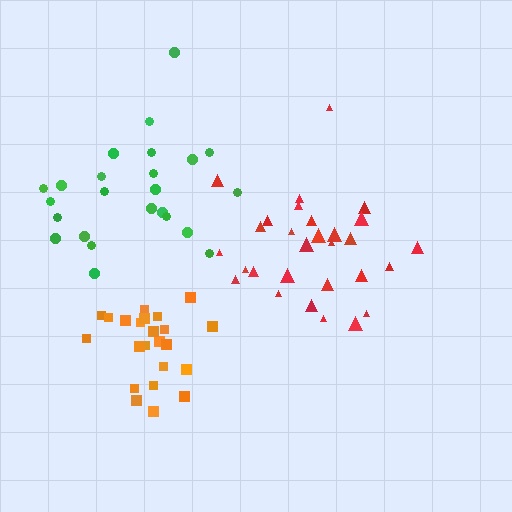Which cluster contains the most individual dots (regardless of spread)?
Red (29).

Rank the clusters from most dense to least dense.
orange, red, green.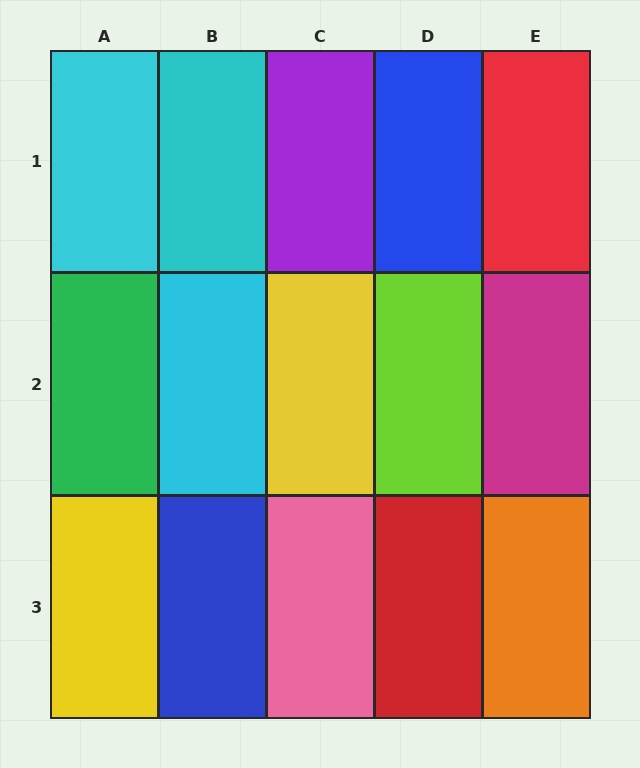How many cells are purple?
1 cell is purple.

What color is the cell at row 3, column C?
Pink.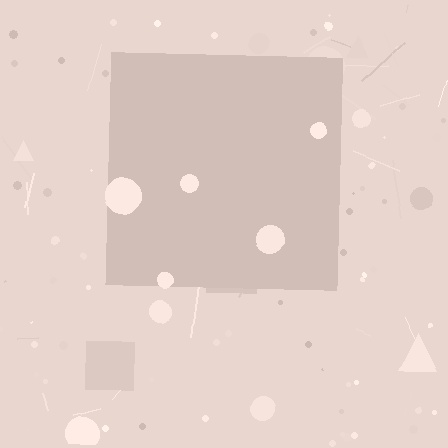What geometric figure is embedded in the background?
A square is embedded in the background.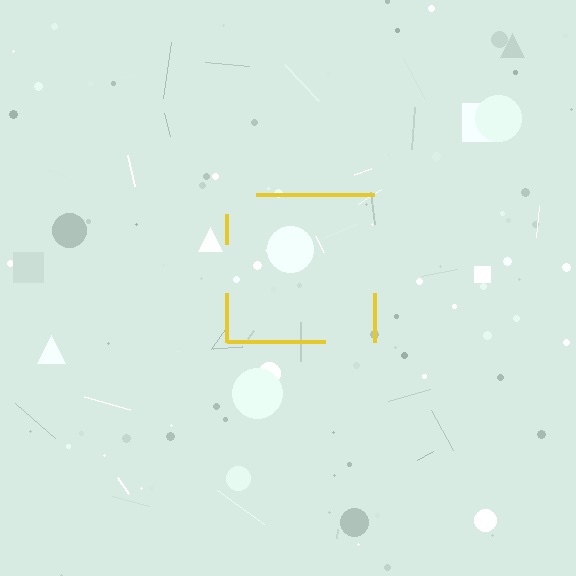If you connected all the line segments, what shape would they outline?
They would outline a square.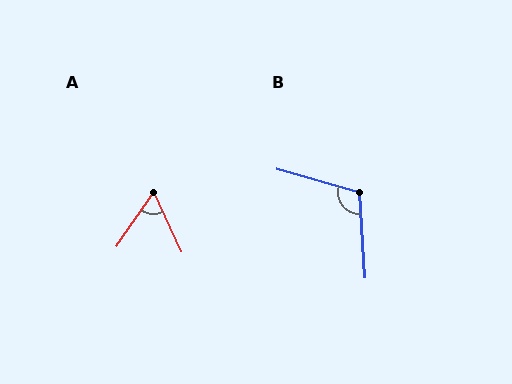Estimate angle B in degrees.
Approximately 110 degrees.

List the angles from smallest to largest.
A (59°), B (110°).